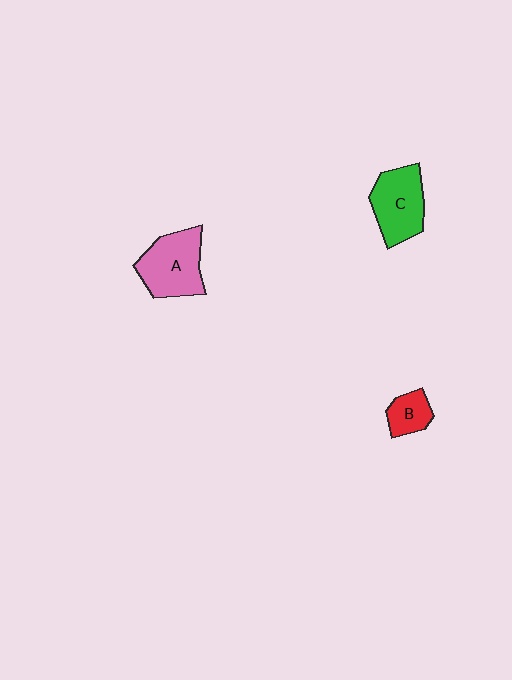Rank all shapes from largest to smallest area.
From largest to smallest: A (pink), C (green), B (red).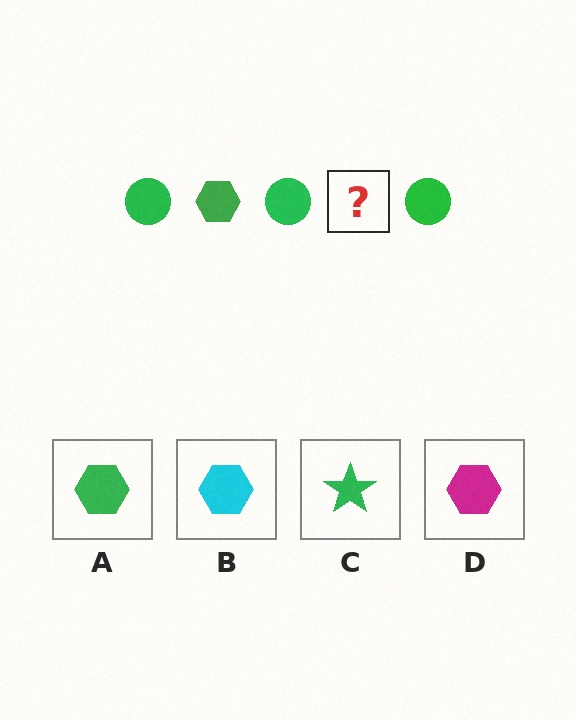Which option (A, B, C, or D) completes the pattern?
A.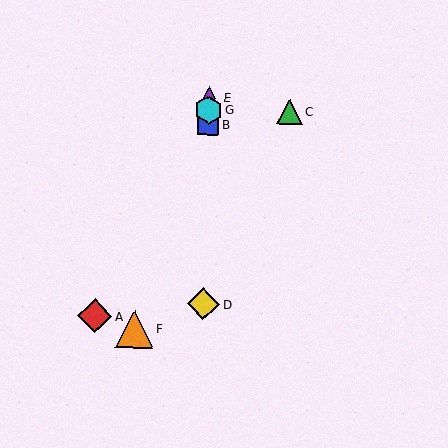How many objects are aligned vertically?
4 objects (B, D, E, G) are aligned vertically.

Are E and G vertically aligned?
Yes, both are at x≈209.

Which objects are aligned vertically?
Objects B, D, E, G are aligned vertically.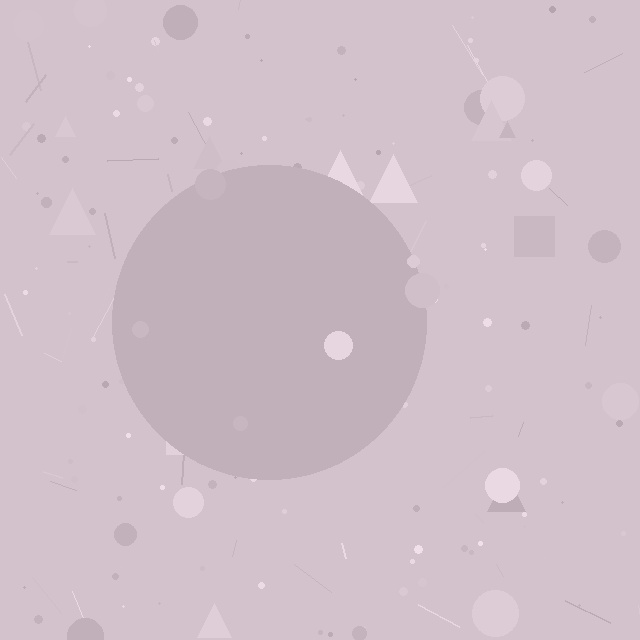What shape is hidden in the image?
A circle is hidden in the image.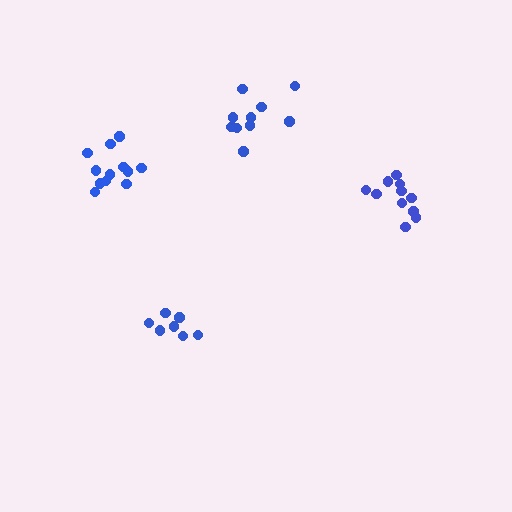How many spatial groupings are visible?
There are 4 spatial groupings.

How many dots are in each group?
Group 1: 11 dots, Group 2: 12 dots, Group 3: 8 dots, Group 4: 10 dots (41 total).